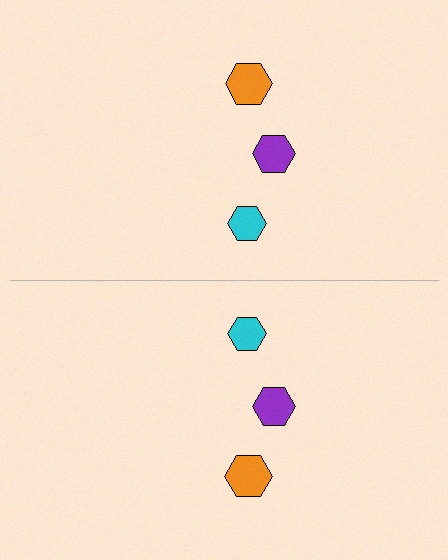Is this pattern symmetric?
Yes, this pattern has bilateral (reflection) symmetry.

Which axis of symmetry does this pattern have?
The pattern has a horizontal axis of symmetry running through the center of the image.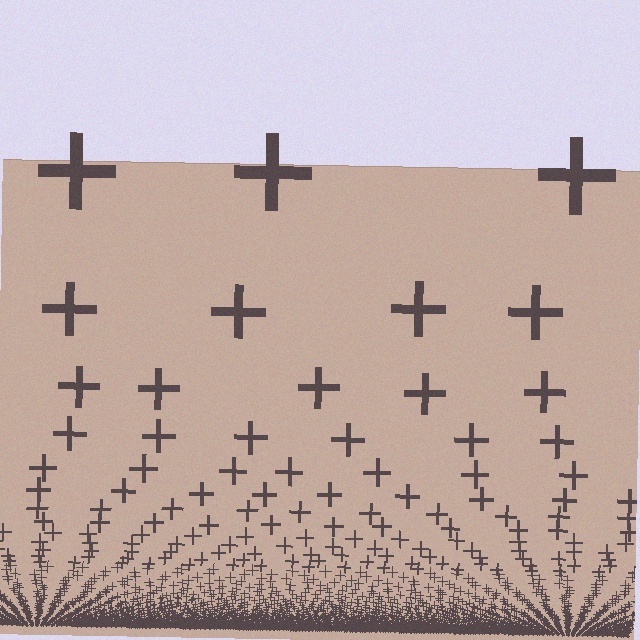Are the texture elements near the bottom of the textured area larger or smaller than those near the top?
Smaller. The gradient is inverted — elements near the bottom are smaller and denser.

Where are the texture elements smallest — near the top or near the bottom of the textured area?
Near the bottom.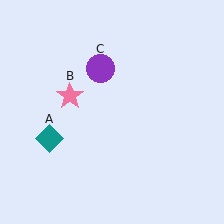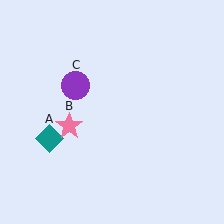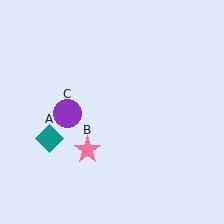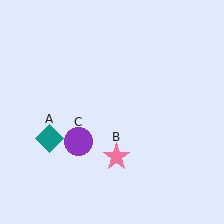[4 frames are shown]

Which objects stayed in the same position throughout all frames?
Teal diamond (object A) remained stationary.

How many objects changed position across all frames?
2 objects changed position: pink star (object B), purple circle (object C).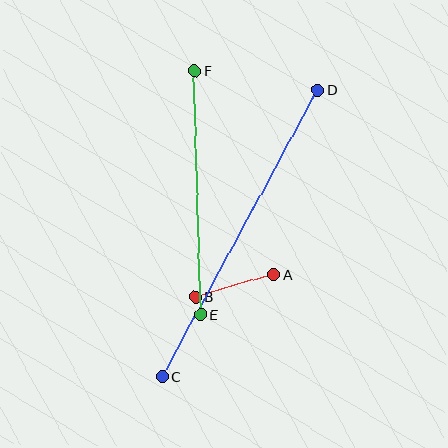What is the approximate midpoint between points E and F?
The midpoint is at approximately (198, 193) pixels.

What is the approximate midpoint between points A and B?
The midpoint is at approximately (234, 286) pixels.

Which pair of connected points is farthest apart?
Points C and D are farthest apart.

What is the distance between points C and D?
The distance is approximately 326 pixels.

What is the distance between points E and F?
The distance is approximately 244 pixels.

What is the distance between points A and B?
The distance is approximately 82 pixels.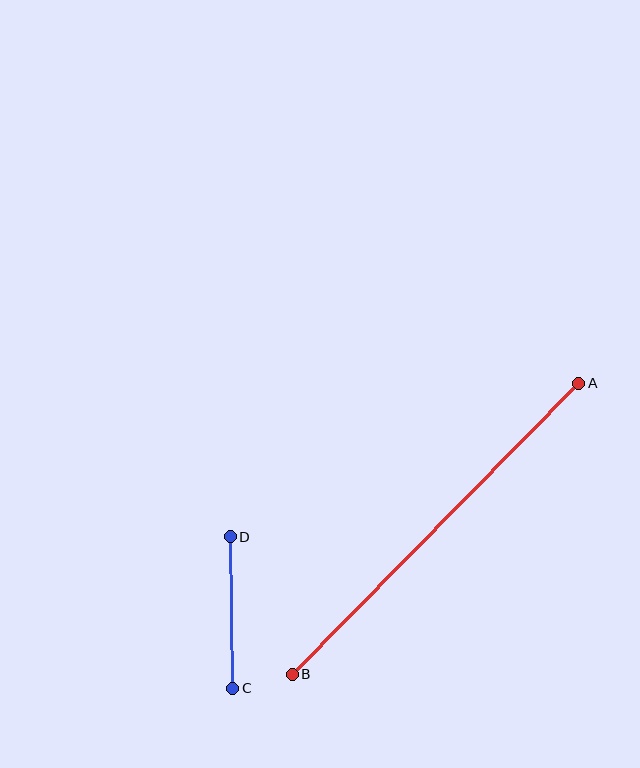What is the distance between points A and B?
The distance is approximately 409 pixels.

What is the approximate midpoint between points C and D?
The midpoint is at approximately (232, 612) pixels.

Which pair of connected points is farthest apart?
Points A and B are farthest apart.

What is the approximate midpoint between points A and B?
The midpoint is at approximately (436, 529) pixels.